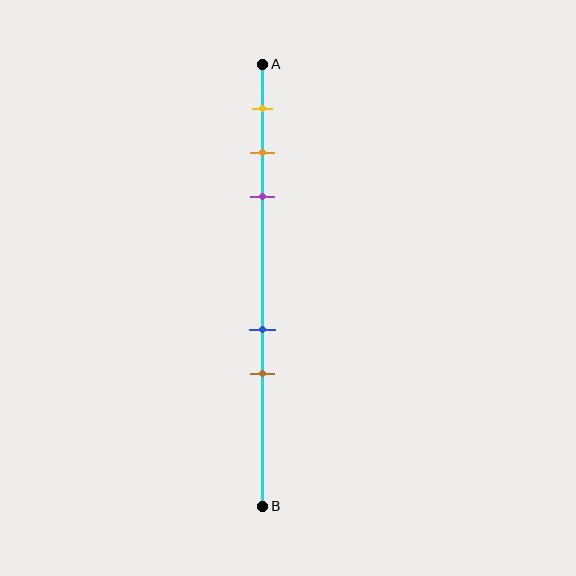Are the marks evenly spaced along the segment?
No, the marks are not evenly spaced.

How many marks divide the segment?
There are 5 marks dividing the segment.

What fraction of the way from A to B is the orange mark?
The orange mark is approximately 20% (0.2) of the way from A to B.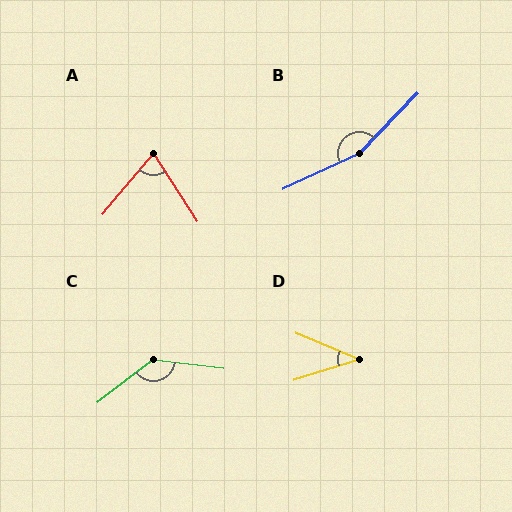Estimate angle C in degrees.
Approximately 135 degrees.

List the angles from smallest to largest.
D (40°), A (72°), C (135°), B (159°).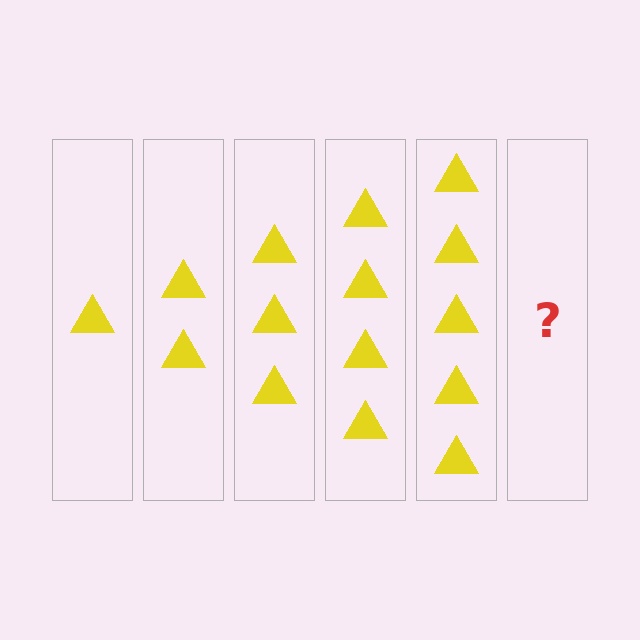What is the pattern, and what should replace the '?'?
The pattern is that each step adds one more triangle. The '?' should be 6 triangles.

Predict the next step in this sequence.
The next step is 6 triangles.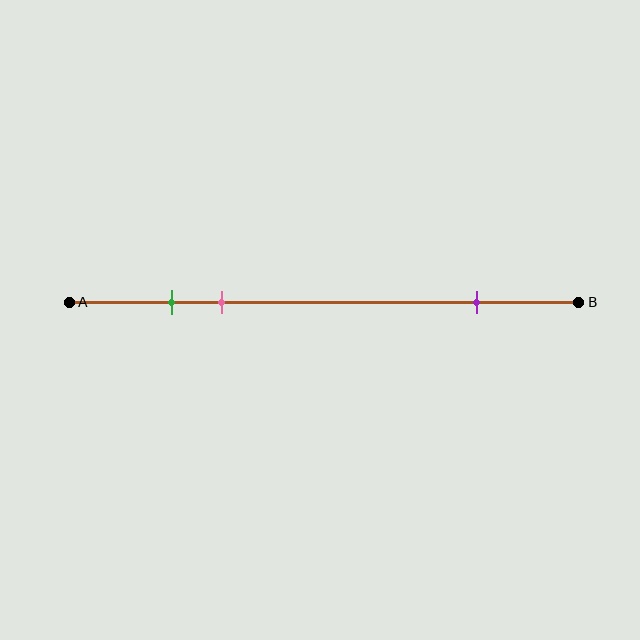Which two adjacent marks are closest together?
The green and pink marks are the closest adjacent pair.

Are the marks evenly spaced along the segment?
No, the marks are not evenly spaced.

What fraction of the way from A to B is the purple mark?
The purple mark is approximately 80% (0.8) of the way from A to B.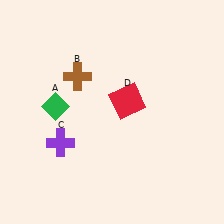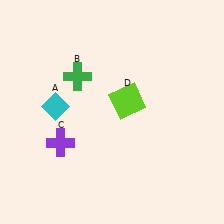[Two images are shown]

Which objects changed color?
A changed from green to cyan. B changed from brown to green. D changed from red to lime.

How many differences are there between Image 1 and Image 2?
There are 3 differences between the two images.